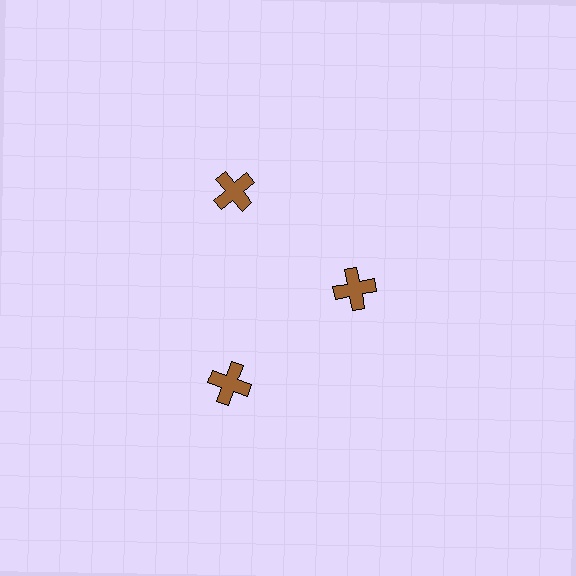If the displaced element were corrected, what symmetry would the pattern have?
It would have 3-fold rotational symmetry — the pattern would map onto itself every 120 degrees.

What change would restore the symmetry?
The symmetry would be restored by moving it outward, back onto the ring so that all 3 crosses sit at equal angles and equal distance from the center.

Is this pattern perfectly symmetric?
No. The 3 brown crosses are arranged in a ring, but one element near the 3 o'clock position is pulled inward toward the center, breaking the 3-fold rotational symmetry.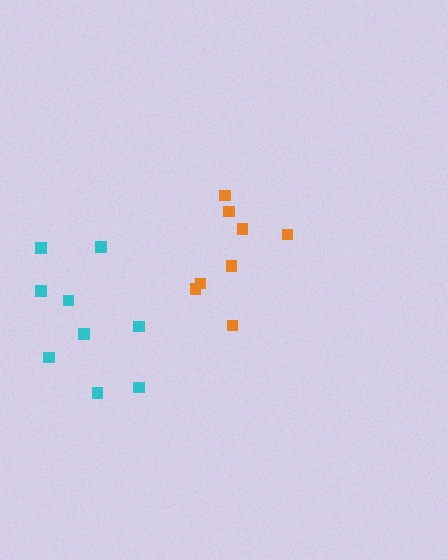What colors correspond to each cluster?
The clusters are colored: orange, cyan.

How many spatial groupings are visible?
There are 2 spatial groupings.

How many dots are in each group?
Group 1: 8 dots, Group 2: 9 dots (17 total).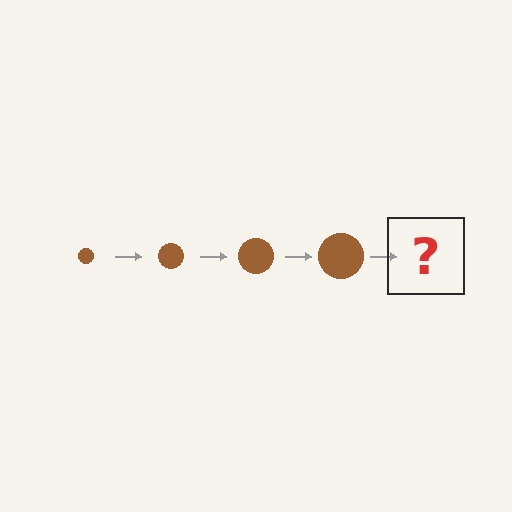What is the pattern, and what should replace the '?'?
The pattern is that the circle gets progressively larger each step. The '?' should be a brown circle, larger than the previous one.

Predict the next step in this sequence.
The next step is a brown circle, larger than the previous one.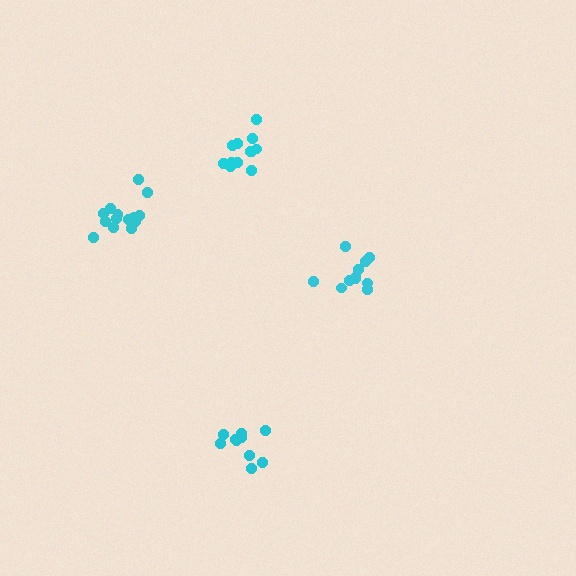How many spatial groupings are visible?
There are 4 spatial groupings.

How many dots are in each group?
Group 1: 12 dots, Group 2: 12 dots, Group 3: 15 dots, Group 4: 10 dots (49 total).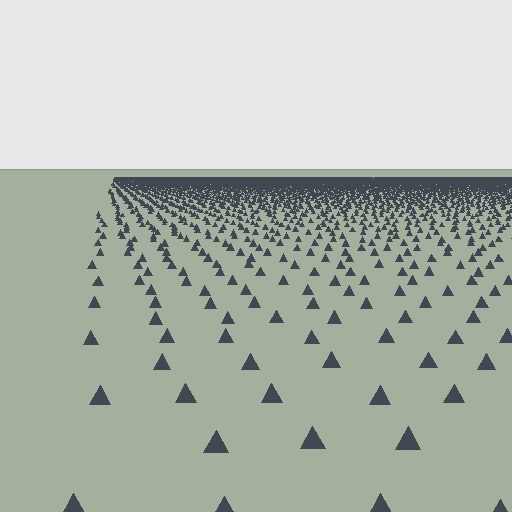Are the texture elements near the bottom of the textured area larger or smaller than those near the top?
Larger. Near the bottom, elements are closer to the viewer and appear at a bigger on-screen size.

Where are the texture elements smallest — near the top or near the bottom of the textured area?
Near the top.